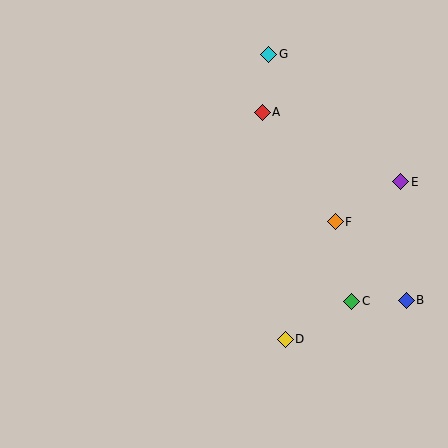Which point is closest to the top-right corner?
Point G is closest to the top-right corner.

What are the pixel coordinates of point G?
Point G is at (268, 55).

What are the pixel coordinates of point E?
Point E is at (401, 182).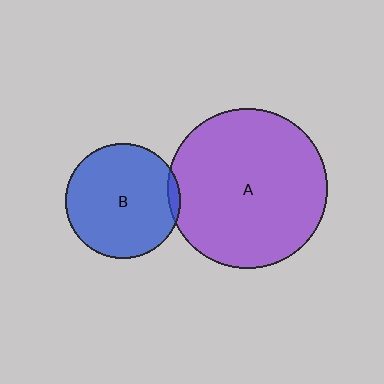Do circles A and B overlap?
Yes.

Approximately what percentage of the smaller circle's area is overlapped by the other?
Approximately 5%.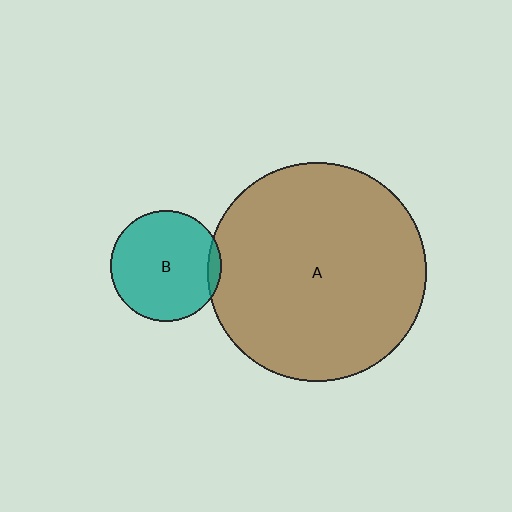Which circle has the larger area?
Circle A (brown).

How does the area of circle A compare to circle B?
Approximately 3.9 times.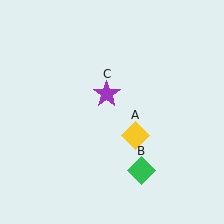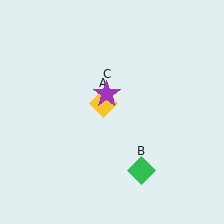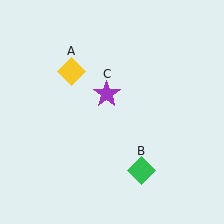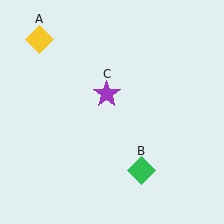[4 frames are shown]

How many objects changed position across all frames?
1 object changed position: yellow diamond (object A).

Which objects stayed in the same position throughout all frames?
Green diamond (object B) and purple star (object C) remained stationary.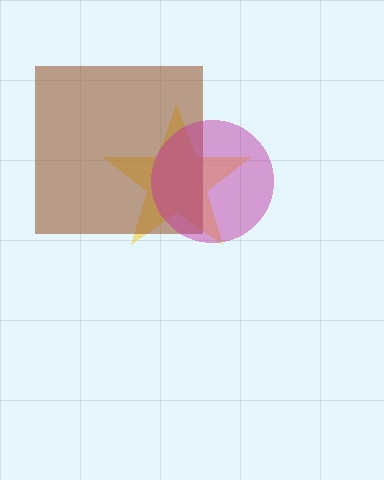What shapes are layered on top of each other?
The layered shapes are: a yellow star, a brown square, a magenta circle.